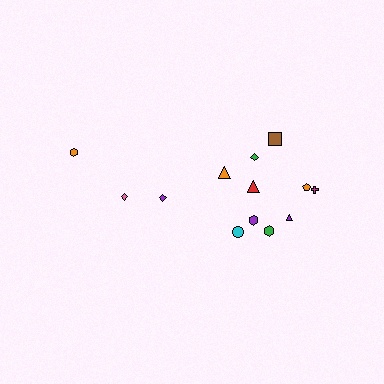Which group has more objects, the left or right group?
The right group.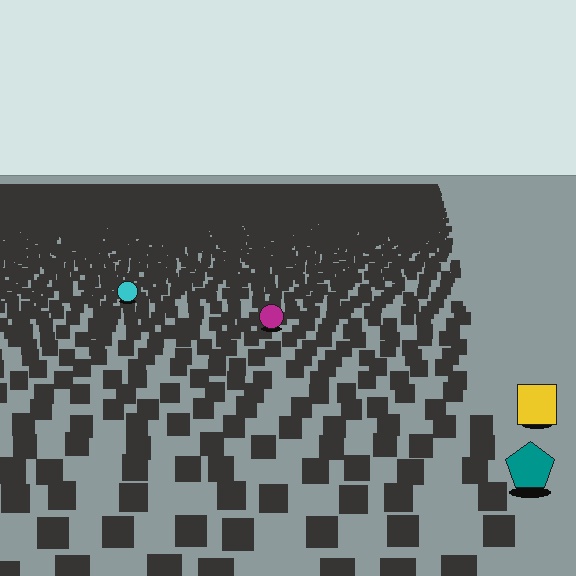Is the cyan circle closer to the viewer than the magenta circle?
No. The magenta circle is closer — you can tell from the texture gradient: the ground texture is coarser near it.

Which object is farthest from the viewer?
The cyan circle is farthest from the viewer. It appears smaller and the ground texture around it is denser.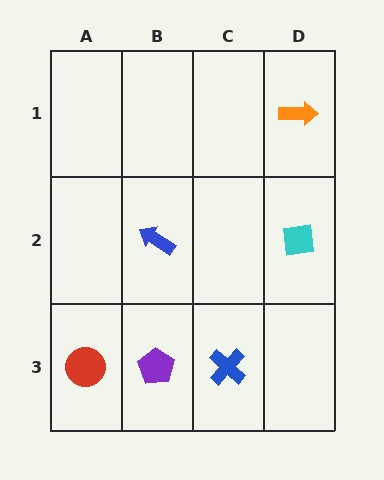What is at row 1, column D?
An orange arrow.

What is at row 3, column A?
A red circle.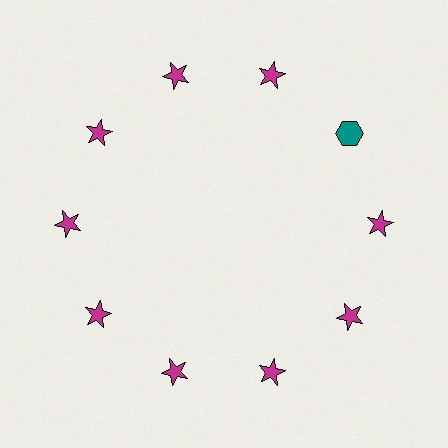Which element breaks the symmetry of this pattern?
The teal hexagon at roughly the 2 o'clock position breaks the symmetry. All other shapes are magenta stars.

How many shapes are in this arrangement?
There are 10 shapes arranged in a ring pattern.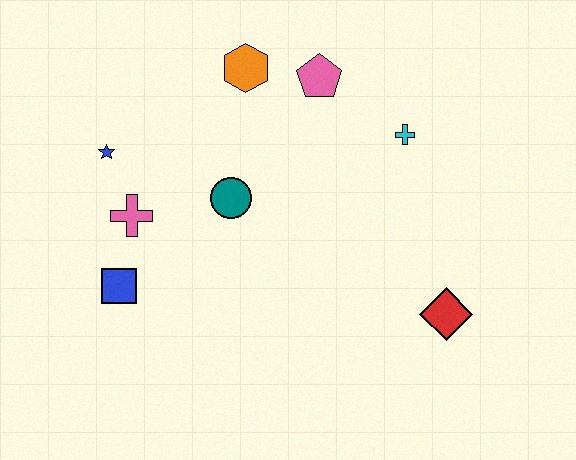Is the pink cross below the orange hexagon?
Yes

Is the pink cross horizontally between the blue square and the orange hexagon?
Yes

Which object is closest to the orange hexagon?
The pink pentagon is closest to the orange hexagon.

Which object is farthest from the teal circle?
The red diamond is farthest from the teal circle.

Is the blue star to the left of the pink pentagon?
Yes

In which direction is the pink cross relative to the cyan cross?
The pink cross is to the left of the cyan cross.